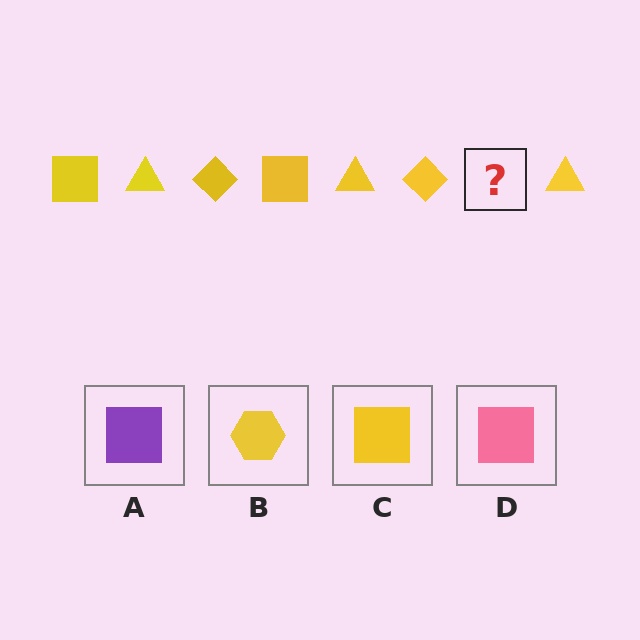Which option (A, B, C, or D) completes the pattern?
C.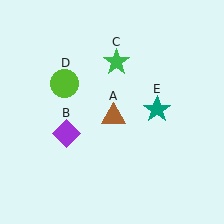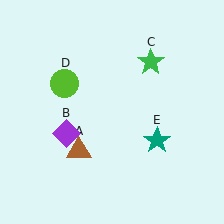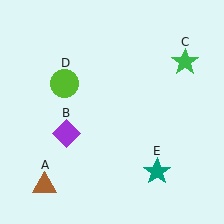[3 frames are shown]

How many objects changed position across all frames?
3 objects changed position: brown triangle (object A), green star (object C), teal star (object E).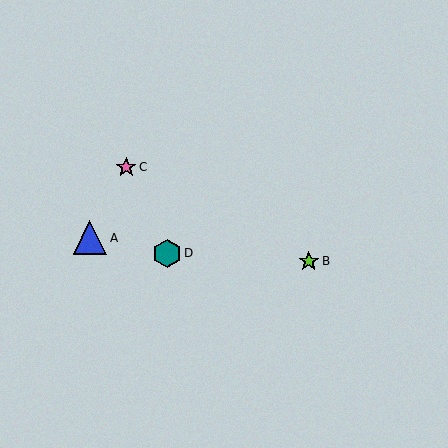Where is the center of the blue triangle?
The center of the blue triangle is at (90, 238).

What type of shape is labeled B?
Shape B is a lime star.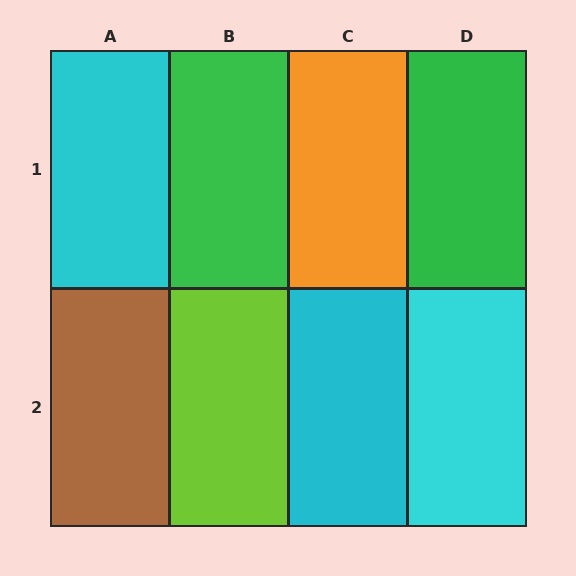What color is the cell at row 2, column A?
Brown.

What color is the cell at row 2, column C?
Cyan.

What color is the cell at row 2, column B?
Lime.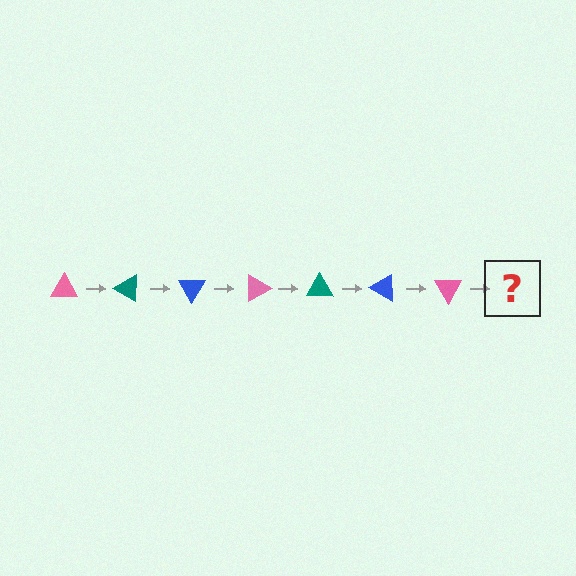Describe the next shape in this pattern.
It should be a teal triangle, rotated 210 degrees from the start.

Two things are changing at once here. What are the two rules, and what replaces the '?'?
The two rules are that it rotates 30 degrees each step and the color cycles through pink, teal, and blue. The '?' should be a teal triangle, rotated 210 degrees from the start.